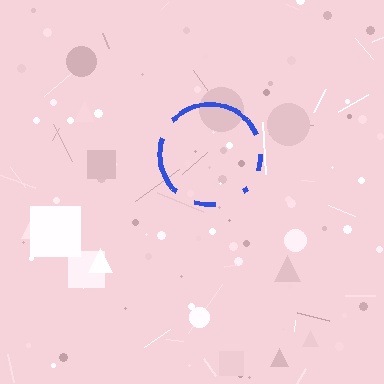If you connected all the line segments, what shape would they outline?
They would outline a circle.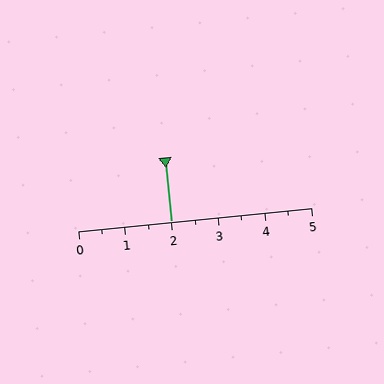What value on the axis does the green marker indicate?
The marker indicates approximately 2.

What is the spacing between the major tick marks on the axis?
The major ticks are spaced 1 apart.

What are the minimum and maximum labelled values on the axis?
The axis runs from 0 to 5.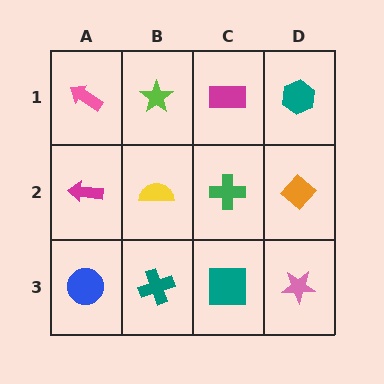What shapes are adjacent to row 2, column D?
A teal hexagon (row 1, column D), a pink star (row 3, column D), a green cross (row 2, column C).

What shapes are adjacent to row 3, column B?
A yellow semicircle (row 2, column B), a blue circle (row 3, column A), a teal square (row 3, column C).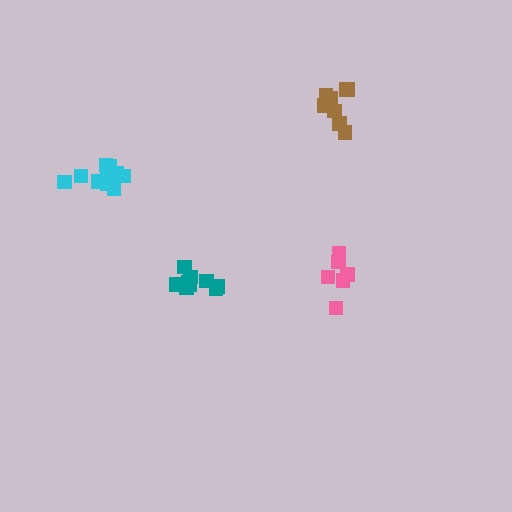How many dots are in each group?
Group 1: 6 dots, Group 2: 9 dots, Group 3: 12 dots, Group 4: 8 dots (35 total).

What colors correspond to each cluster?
The clusters are colored: pink, teal, cyan, brown.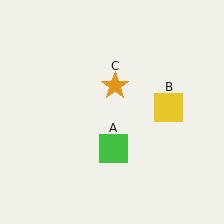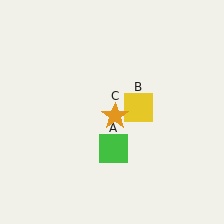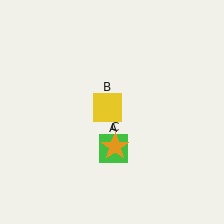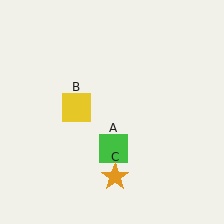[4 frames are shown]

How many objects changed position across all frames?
2 objects changed position: yellow square (object B), orange star (object C).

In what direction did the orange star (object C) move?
The orange star (object C) moved down.